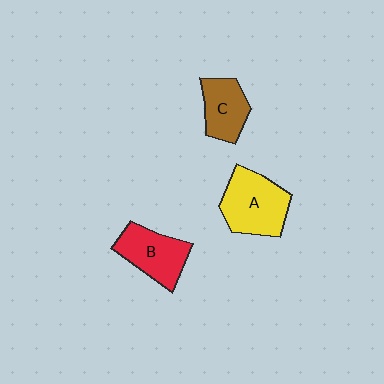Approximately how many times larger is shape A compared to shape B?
Approximately 1.2 times.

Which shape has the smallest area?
Shape C (brown).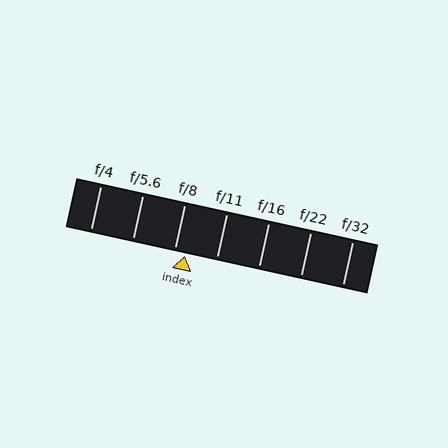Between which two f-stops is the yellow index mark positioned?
The index mark is between f/8 and f/11.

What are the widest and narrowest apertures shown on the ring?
The widest aperture shown is f/4 and the narrowest is f/32.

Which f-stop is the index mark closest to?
The index mark is closest to f/8.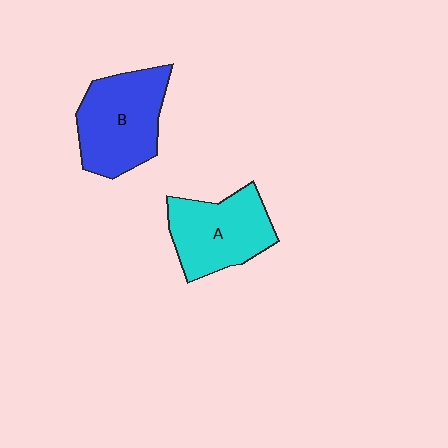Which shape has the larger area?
Shape B (blue).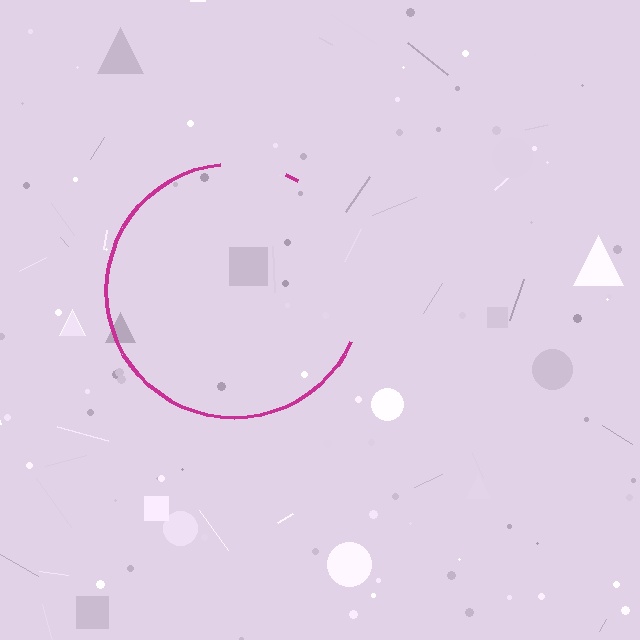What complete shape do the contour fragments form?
The contour fragments form a circle.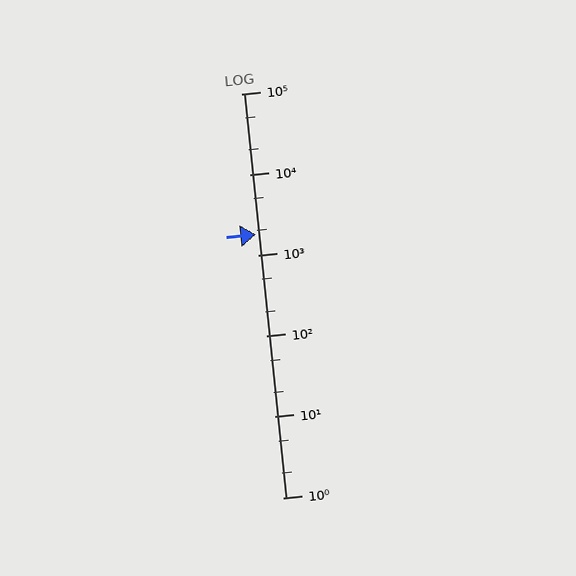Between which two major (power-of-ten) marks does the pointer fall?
The pointer is between 1000 and 10000.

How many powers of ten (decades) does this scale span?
The scale spans 5 decades, from 1 to 100000.